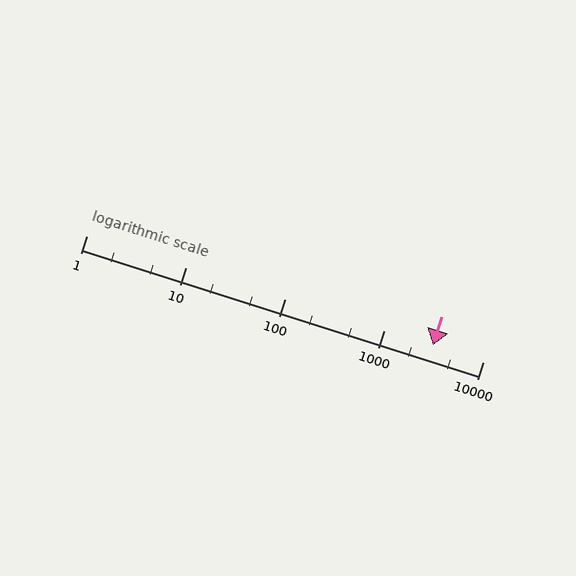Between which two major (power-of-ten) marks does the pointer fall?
The pointer is between 1000 and 10000.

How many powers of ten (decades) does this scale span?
The scale spans 4 decades, from 1 to 10000.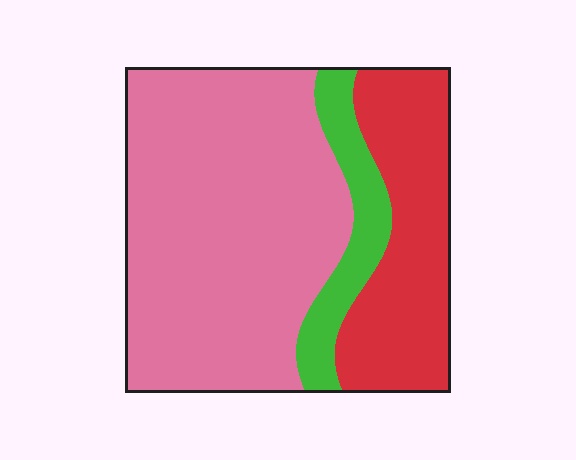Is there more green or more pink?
Pink.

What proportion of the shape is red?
Red takes up about one quarter (1/4) of the shape.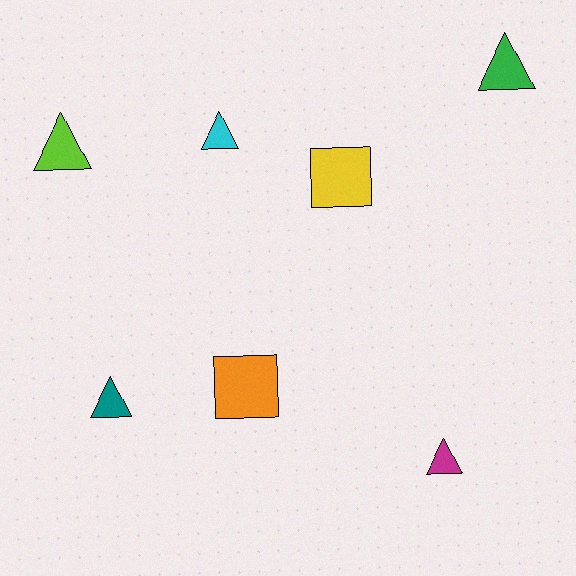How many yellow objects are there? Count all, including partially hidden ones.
There is 1 yellow object.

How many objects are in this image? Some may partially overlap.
There are 7 objects.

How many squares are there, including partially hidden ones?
There are 2 squares.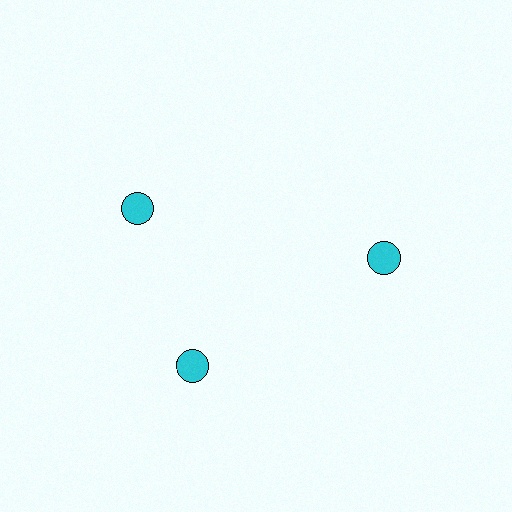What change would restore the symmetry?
The symmetry would be restored by rotating it back into even spacing with its neighbors so that all 3 circles sit at equal angles and equal distance from the center.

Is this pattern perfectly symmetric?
No. The 3 cyan circles are arranged in a ring, but one element near the 11 o'clock position is rotated out of alignment along the ring, breaking the 3-fold rotational symmetry.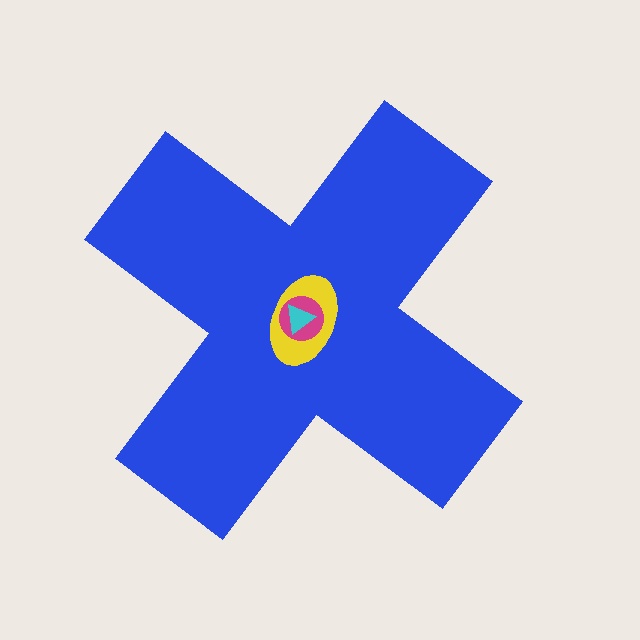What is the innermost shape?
The cyan triangle.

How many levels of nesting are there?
4.